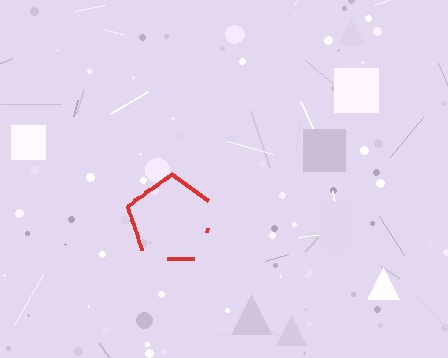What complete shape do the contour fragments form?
The contour fragments form a pentagon.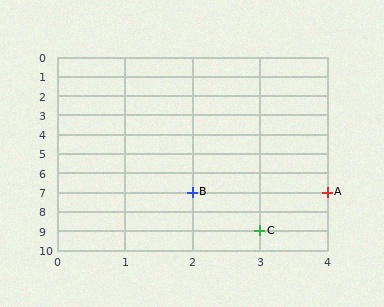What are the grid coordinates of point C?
Point C is at grid coordinates (3, 9).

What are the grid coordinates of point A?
Point A is at grid coordinates (4, 7).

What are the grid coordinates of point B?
Point B is at grid coordinates (2, 7).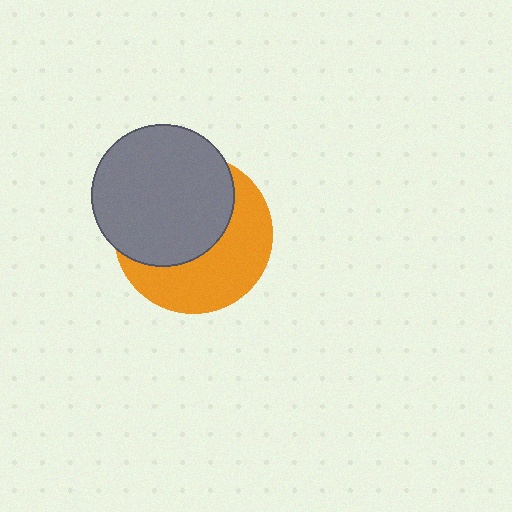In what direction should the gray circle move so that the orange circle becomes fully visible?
The gray circle should move toward the upper-left. That is the shortest direction to clear the overlap and leave the orange circle fully visible.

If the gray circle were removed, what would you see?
You would see the complete orange circle.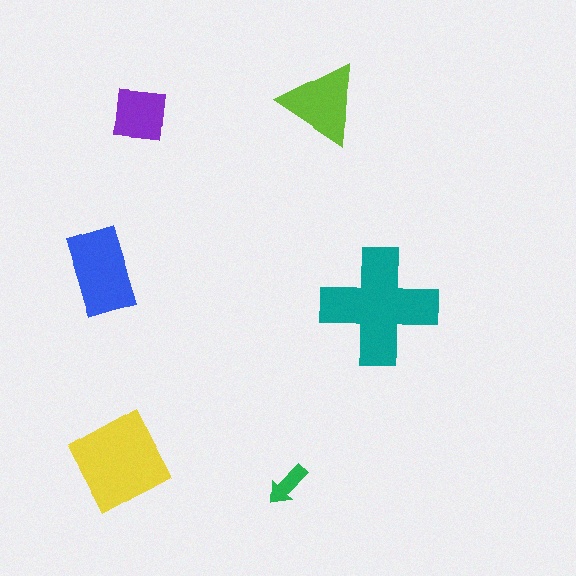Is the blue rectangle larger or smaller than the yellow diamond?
Smaller.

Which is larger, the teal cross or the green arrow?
The teal cross.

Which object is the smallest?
The green arrow.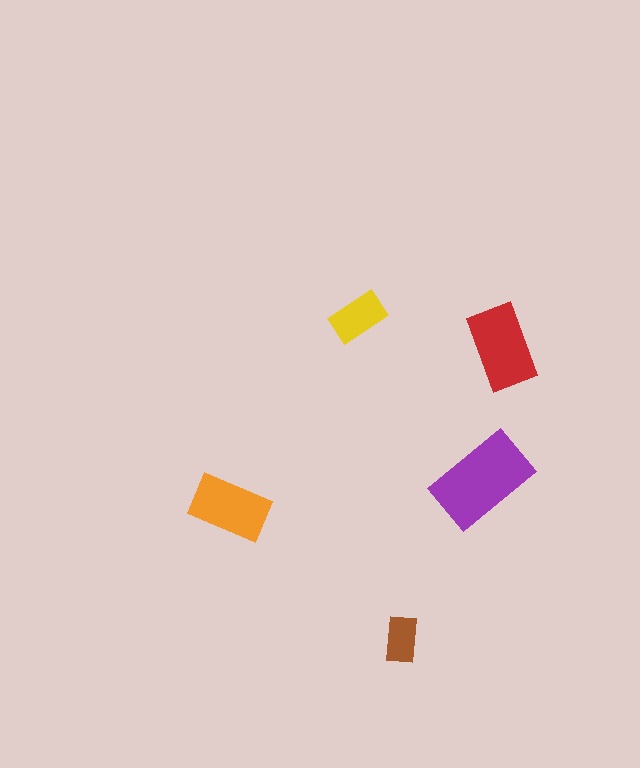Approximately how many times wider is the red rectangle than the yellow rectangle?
About 1.5 times wider.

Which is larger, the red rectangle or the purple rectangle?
The purple one.